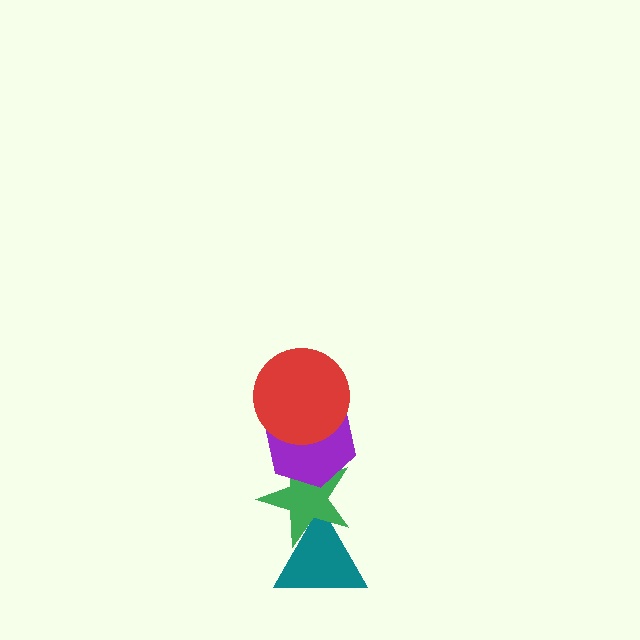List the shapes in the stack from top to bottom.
From top to bottom: the red circle, the purple hexagon, the green star, the teal triangle.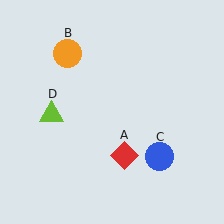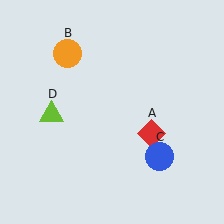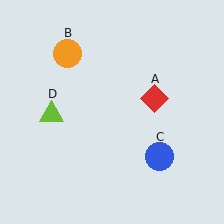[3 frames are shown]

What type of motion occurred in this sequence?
The red diamond (object A) rotated counterclockwise around the center of the scene.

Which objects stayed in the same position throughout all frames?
Orange circle (object B) and blue circle (object C) and lime triangle (object D) remained stationary.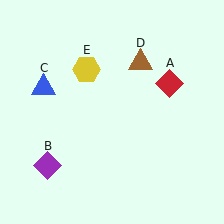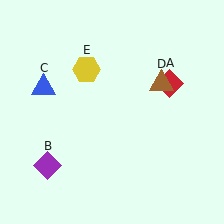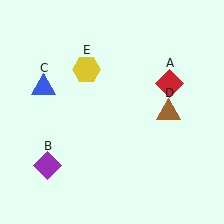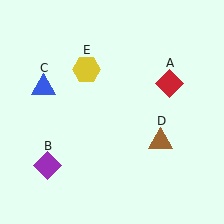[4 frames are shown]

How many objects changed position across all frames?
1 object changed position: brown triangle (object D).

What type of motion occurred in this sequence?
The brown triangle (object D) rotated clockwise around the center of the scene.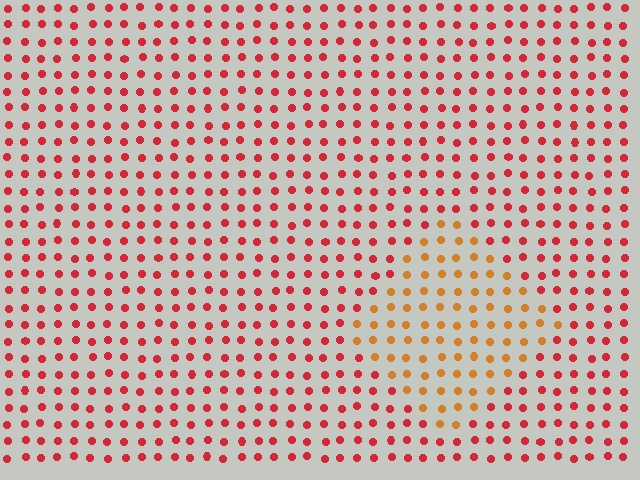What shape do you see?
I see a diamond.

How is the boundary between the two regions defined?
The boundary is defined purely by a slight shift in hue (about 37 degrees). Spacing, size, and orientation are identical on both sides.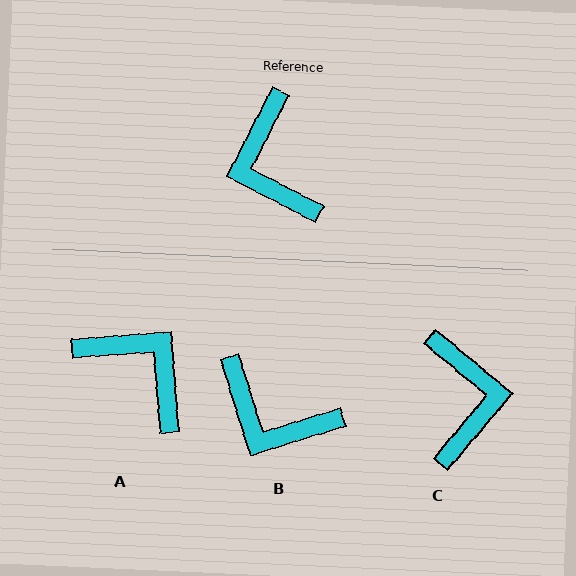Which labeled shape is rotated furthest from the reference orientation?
C, about 167 degrees away.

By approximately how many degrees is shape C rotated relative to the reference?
Approximately 167 degrees counter-clockwise.